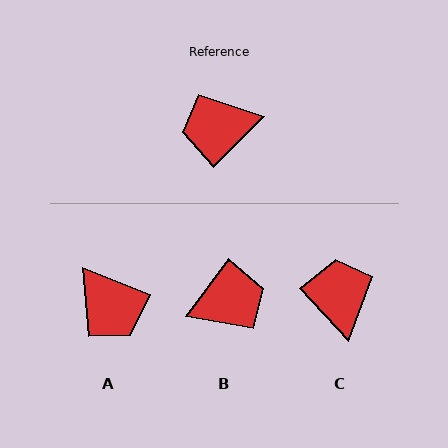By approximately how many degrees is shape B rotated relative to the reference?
Approximately 172 degrees clockwise.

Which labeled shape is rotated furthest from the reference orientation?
B, about 172 degrees away.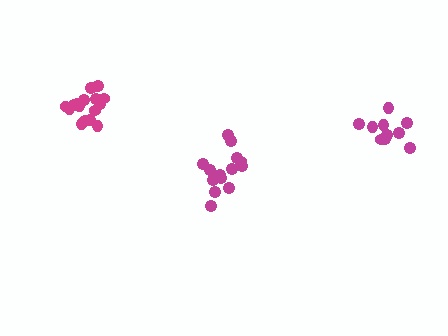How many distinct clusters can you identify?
There are 3 distinct clusters.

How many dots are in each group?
Group 1: 14 dots, Group 2: 16 dots, Group 3: 10 dots (40 total).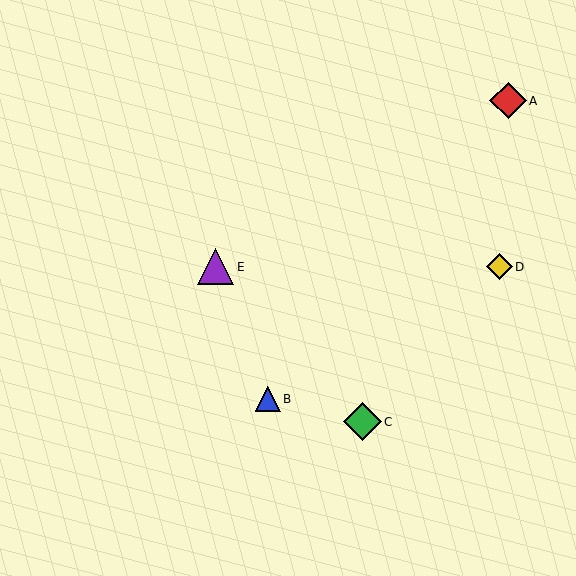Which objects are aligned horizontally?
Objects D, E are aligned horizontally.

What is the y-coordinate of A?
Object A is at y≈101.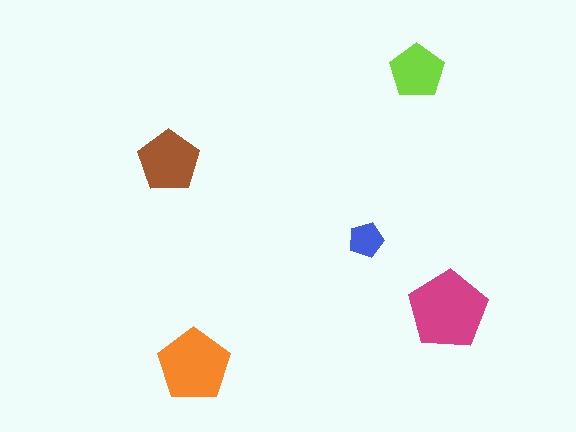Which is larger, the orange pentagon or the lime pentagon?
The orange one.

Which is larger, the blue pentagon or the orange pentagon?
The orange one.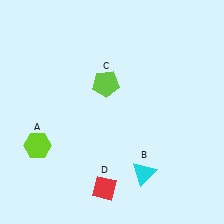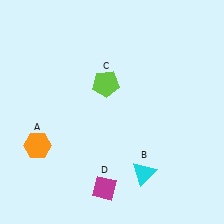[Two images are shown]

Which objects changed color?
A changed from lime to orange. D changed from red to magenta.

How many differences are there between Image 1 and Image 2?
There are 2 differences between the two images.